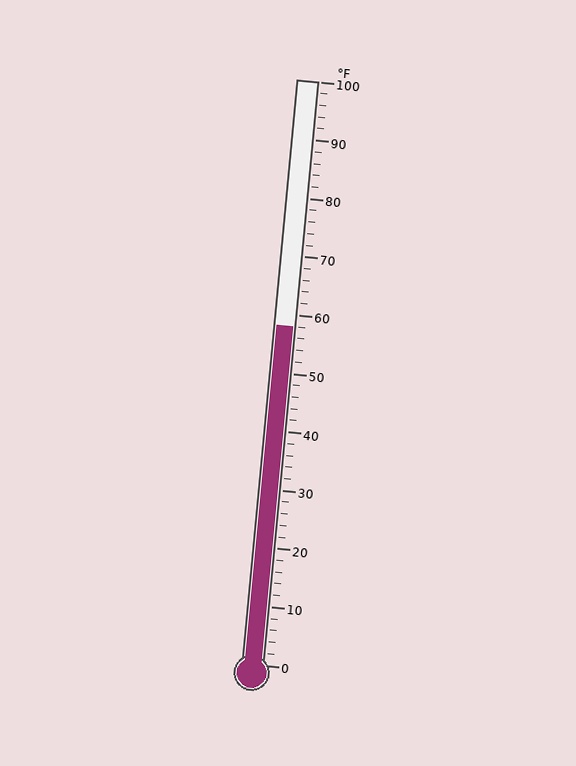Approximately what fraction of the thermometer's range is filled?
The thermometer is filled to approximately 60% of its range.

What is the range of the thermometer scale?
The thermometer scale ranges from 0°F to 100°F.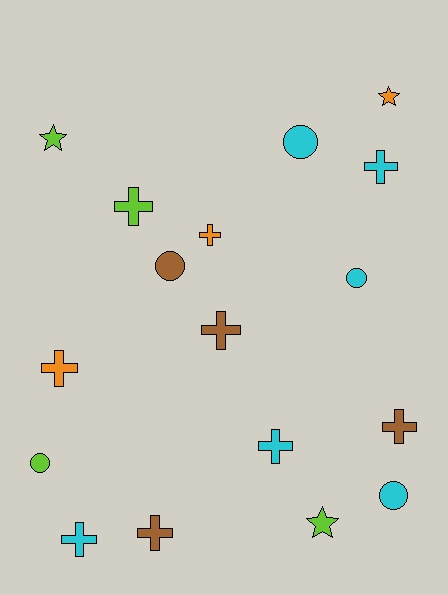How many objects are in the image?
There are 17 objects.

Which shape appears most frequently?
Cross, with 9 objects.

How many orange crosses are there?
There are 2 orange crosses.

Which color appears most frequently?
Cyan, with 6 objects.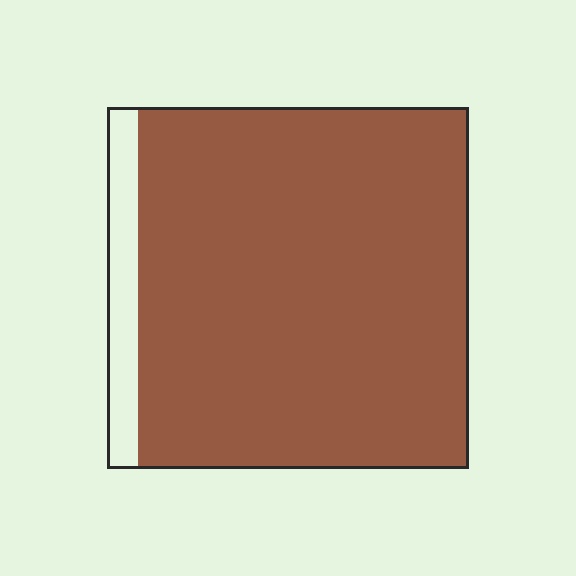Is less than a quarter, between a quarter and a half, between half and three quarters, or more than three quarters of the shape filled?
More than three quarters.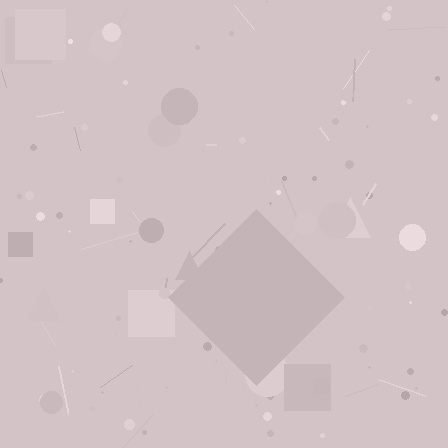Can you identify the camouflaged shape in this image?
The camouflaged shape is a diamond.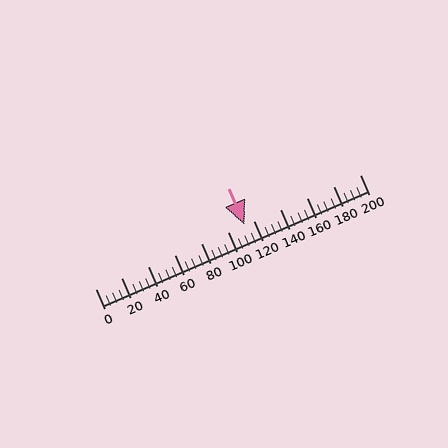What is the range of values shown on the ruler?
The ruler shows values from 0 to 200.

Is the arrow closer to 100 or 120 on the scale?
The arrow is closer to 120.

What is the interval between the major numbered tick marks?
The major tick marks are spaced 20 units apart.